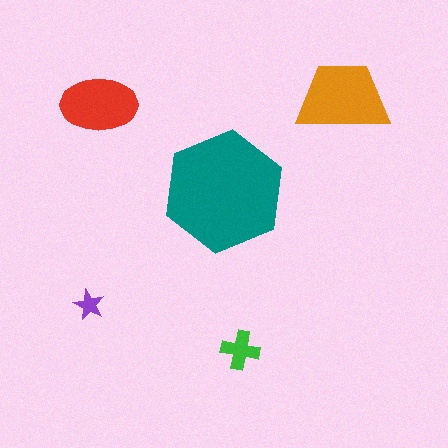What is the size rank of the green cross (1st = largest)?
4th.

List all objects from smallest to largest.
The purple star, the green cross, the red ellipse, the orange trapezoid, the teal hexagon.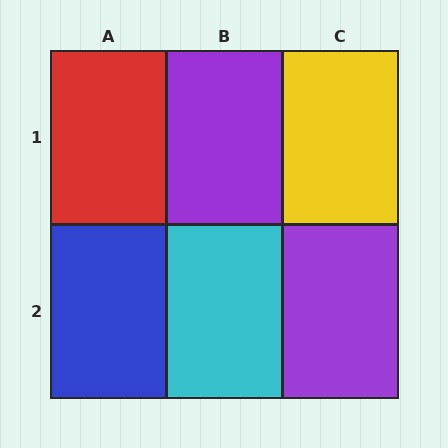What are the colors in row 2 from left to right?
Blue, cyan, purple.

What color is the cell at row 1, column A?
Red.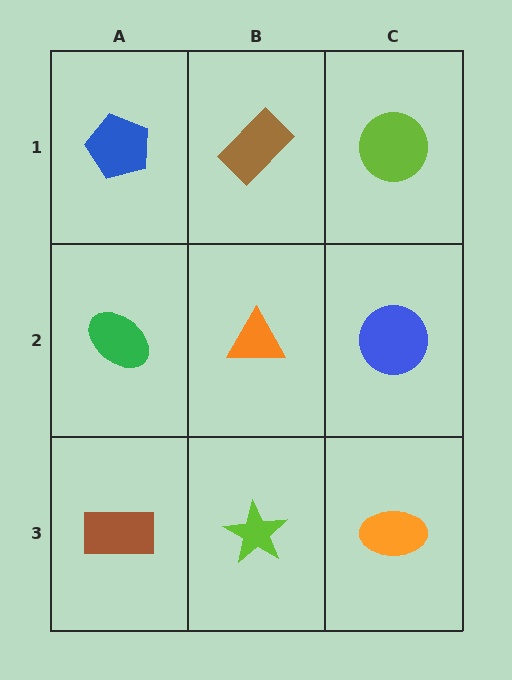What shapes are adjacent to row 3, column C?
A blue circle (row 2, column C), a lime star (row 3, column B).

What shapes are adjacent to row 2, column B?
A brown rectangle (row 1, column B), a lime star (row 3, column B), a green ellipse (row 2, column A), a blue circle (row 2, column C).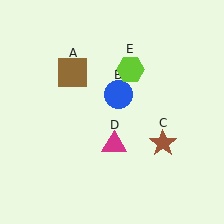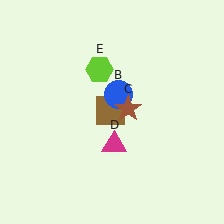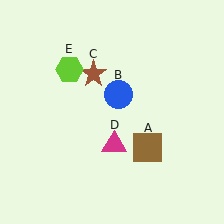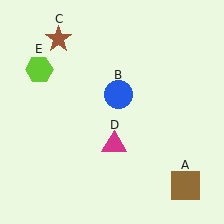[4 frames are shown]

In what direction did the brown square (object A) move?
The brown square (object A) moved down and to the right.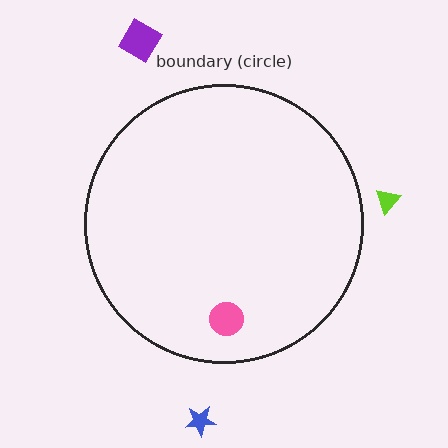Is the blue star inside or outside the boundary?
Outside.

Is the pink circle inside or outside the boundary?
Inside.